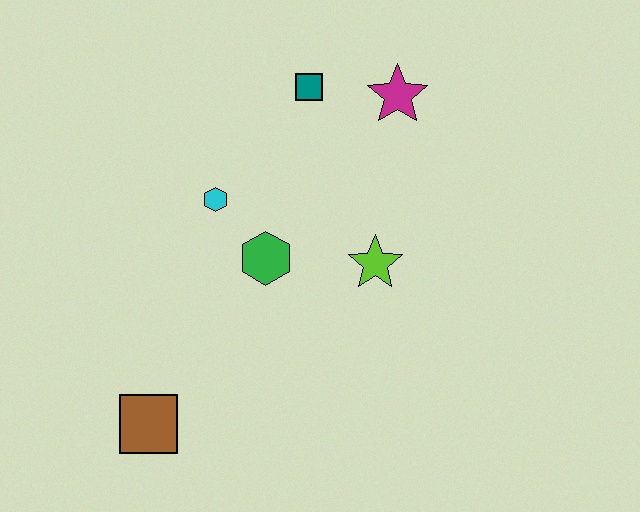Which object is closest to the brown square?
The green hexagon is closest to the brown square.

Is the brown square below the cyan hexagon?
Yes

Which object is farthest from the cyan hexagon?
The brown square is farthest from the cyan hexagon.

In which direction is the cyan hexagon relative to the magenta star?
The cyan hexagon is to the left of the magenta star.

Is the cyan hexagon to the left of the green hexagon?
Yes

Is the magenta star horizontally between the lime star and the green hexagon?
No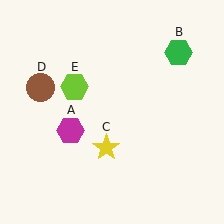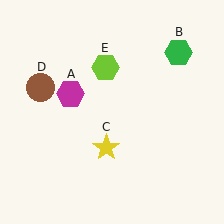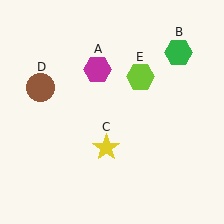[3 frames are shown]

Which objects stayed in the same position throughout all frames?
Green hexagon (object B) and yellow star (object C) and brown circle (object D) remained stationary.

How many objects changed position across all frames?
2 objects changed position: magenta hexagon (object A), lime hexagon (object E).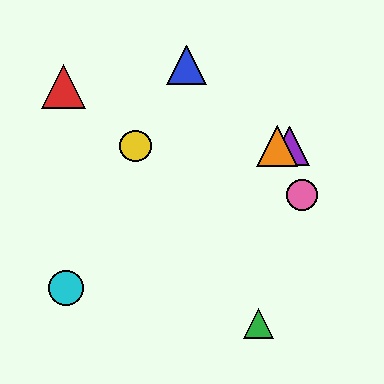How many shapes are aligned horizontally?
3 shapes (the yellow circle, the purple triangle, the orange triangle) are aligned horizontally.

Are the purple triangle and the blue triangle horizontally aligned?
No, the purple triangle is at y≈146 and the blue triangle is at y≈65.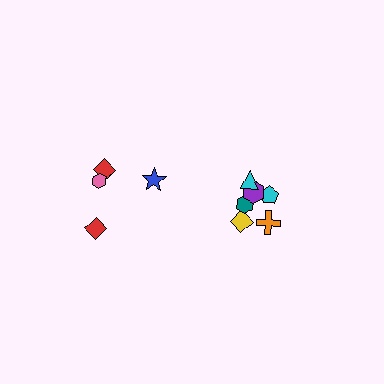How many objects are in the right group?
There are 6 objects.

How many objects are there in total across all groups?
There are 10 objects.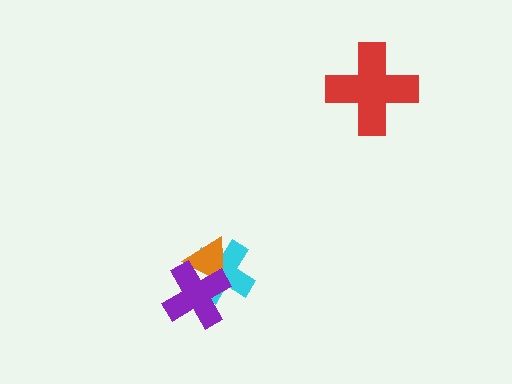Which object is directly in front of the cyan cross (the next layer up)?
The orange triangle is directly in front of the cyan cross.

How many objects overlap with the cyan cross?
2 objects overlap with the cyan cross.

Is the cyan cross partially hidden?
Yes, it is partially covered by another shape.